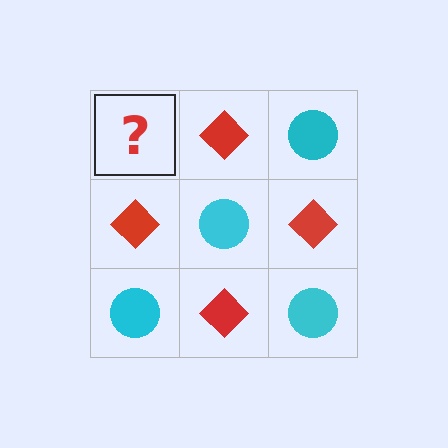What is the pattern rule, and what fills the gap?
The rule is that it alternates cyan circle and red diamond in a checkerboard pattern. The gap should be filled with a cyan circle.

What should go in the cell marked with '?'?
The missing cell should contain a cyan circle.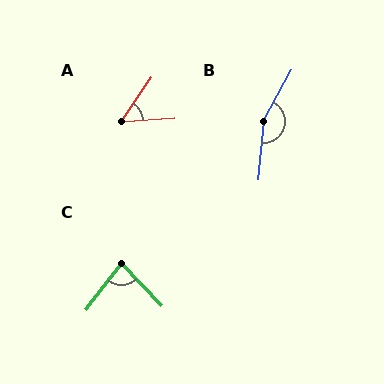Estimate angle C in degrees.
Approximately 81 degrees.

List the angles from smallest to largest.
A (52°), C (81°), B (157°).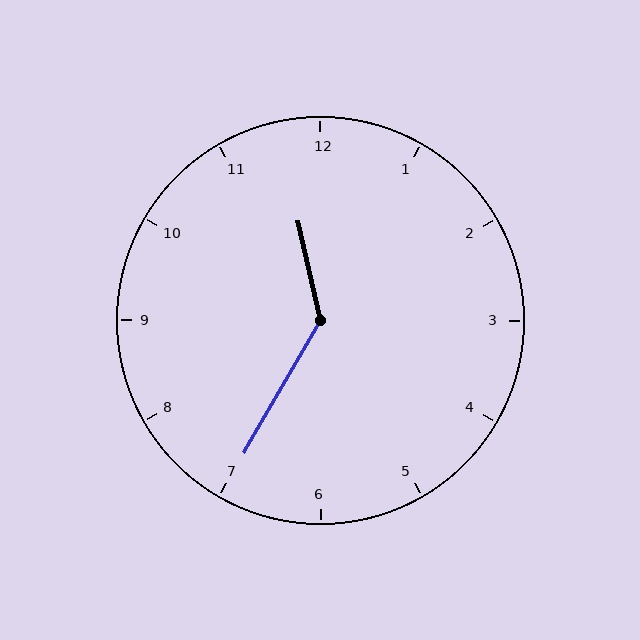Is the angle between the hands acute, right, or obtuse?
It is obtuse.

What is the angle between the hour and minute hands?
Approximately 138 degrees.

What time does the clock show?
11:35.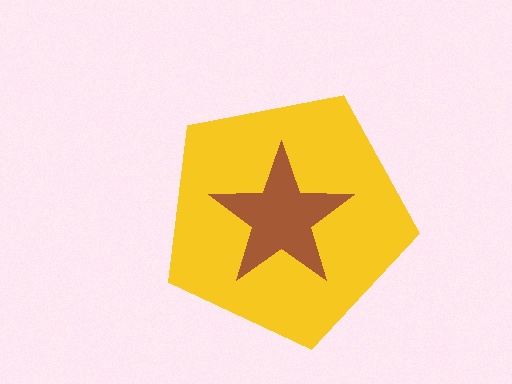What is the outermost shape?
The yellow pentagon.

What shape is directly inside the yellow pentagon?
The brown star.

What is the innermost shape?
The brown star.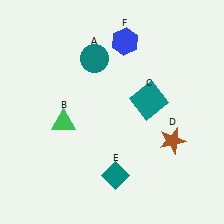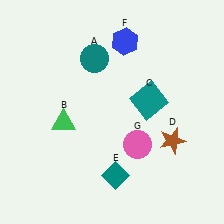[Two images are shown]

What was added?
A pink circle (G) was added in Image 2.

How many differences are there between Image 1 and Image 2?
There is 1 difference between the two images.